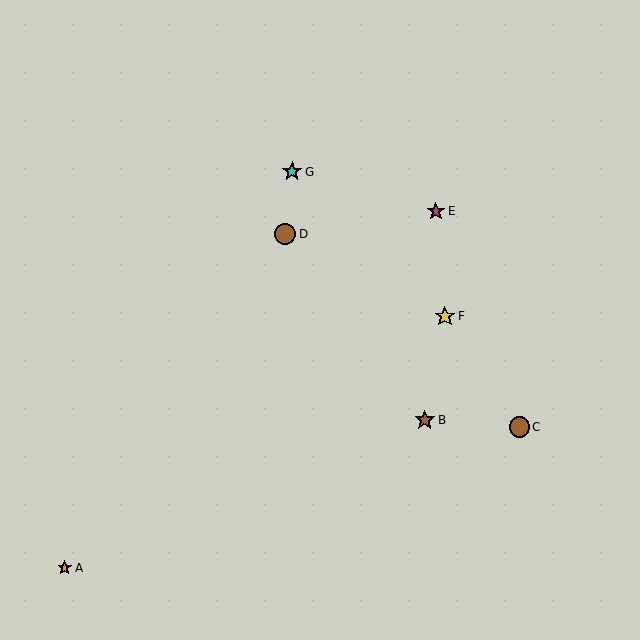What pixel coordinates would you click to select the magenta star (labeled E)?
Click at (436, 211) to select the magenta star E.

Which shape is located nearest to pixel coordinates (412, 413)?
The brown star (labeled B) at (425, 420) is nearest to that location.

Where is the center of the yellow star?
The center of the yellow star is at (445, 316).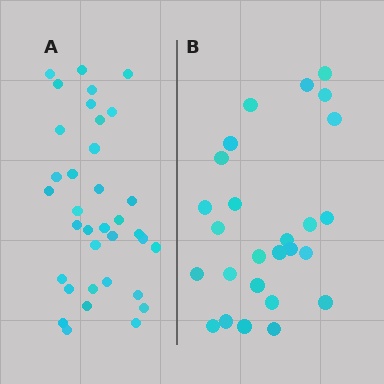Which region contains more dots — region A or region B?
Region A (the left region) has more dots.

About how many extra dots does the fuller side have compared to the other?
Region A has roughly 8 or so more dots than region B.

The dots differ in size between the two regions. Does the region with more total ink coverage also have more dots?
No. Region B has more total ink coverage because its dots are larger, but region A actually contains more individual dots. Total area can be misleading — the number of items is what matters here.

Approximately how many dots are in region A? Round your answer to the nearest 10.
About 40 dots. (The exact count is 35, which rounds to 40.)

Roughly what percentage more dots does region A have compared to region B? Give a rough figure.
About 35% more.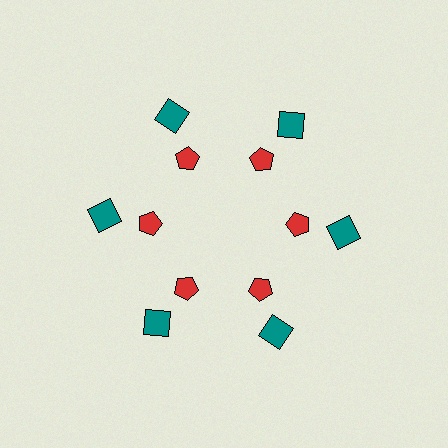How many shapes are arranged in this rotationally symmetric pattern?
There are 12 shapes, arranged in 6 groups of 2.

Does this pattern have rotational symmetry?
Yes, this pattern has 6-fold rotational symmetry. It looks the same after rotating 60 degrees around the center.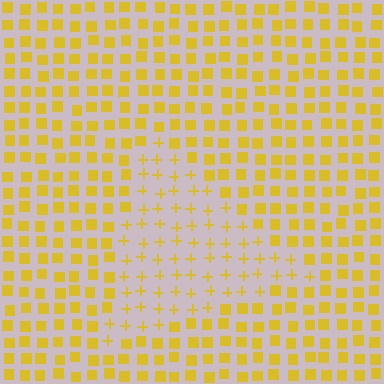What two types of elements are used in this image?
The image uses plus signs inside the triangle region and squares outside it.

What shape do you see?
I see a triangle.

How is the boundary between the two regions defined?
The boundary is defined by a change in element shape: plus signs inside vs. squares outside. All elements share the same color and spacing.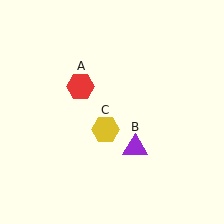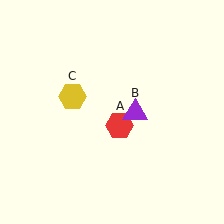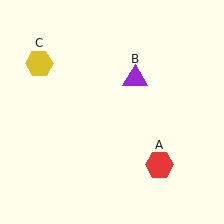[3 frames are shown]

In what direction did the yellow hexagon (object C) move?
The yellow hexagon (object C) moved up and to the left.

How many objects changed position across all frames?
3 objects changed position: red hexagon (object A), purple triangle (object B), yellow hexagon (object C).